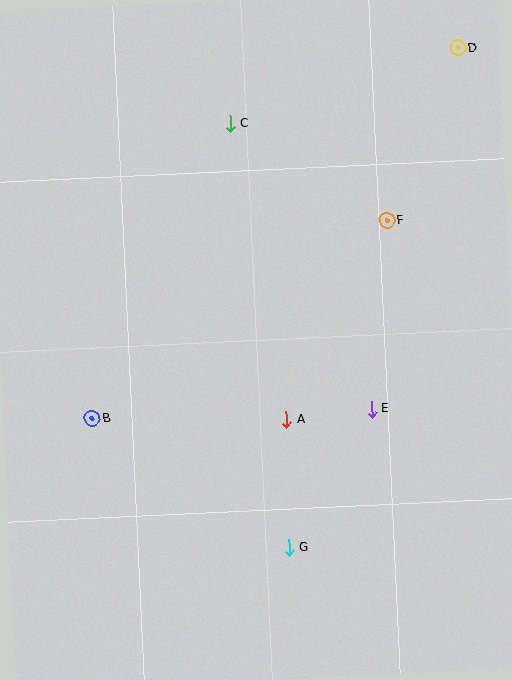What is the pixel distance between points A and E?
The distance between A and E is 86 pixels.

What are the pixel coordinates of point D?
Point D is at (458, 48).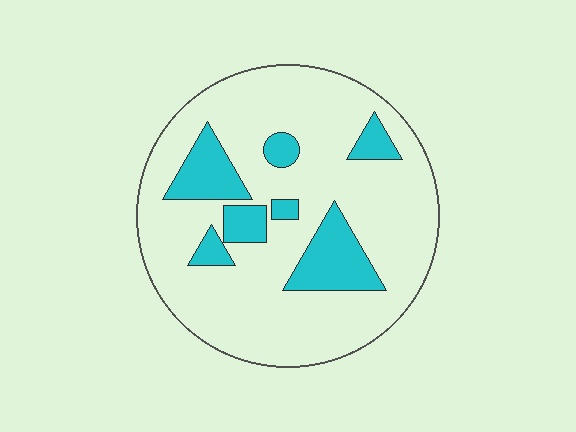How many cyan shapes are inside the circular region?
7.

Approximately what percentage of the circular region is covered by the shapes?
Approximately 20%.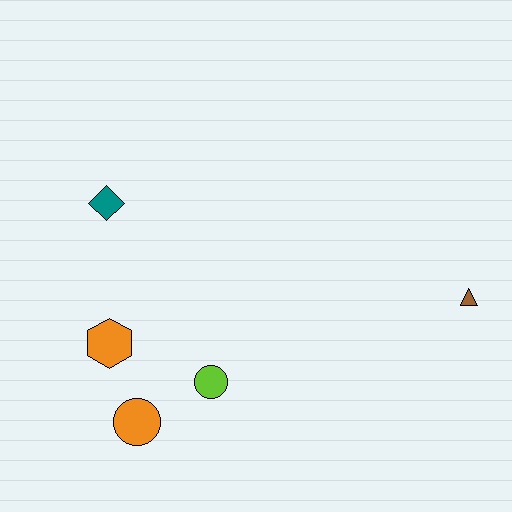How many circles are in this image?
There are 2 circles.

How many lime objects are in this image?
There is 1 lime object.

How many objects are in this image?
There are 5 objects.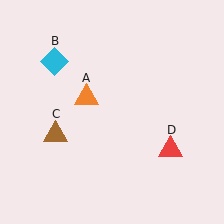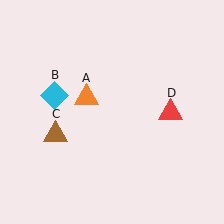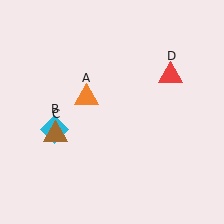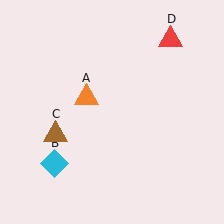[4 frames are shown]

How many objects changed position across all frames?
2 objects changed position: cyan diamond (object B), red triangle (object D).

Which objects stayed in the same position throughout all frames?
Orange triangle (object A) and brown triangle (object C) remained stationary.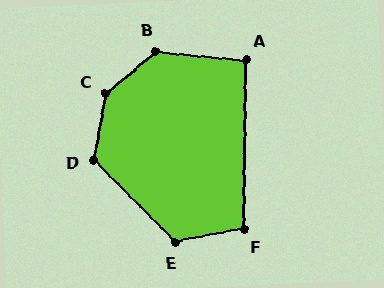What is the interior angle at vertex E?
Approximately 124 degrees (obtuse).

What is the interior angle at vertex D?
Approximately 125 degrees (obtuse).